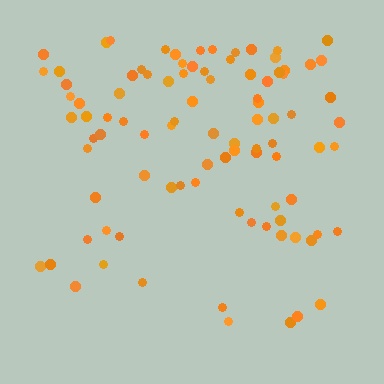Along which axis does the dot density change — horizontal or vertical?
Vertical.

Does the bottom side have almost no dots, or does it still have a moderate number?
Still a moderate number, just noticeably fewer than the top.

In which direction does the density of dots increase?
From bottom to top, with the top side densest.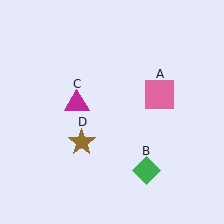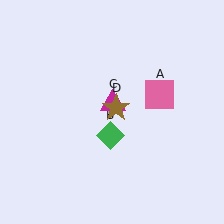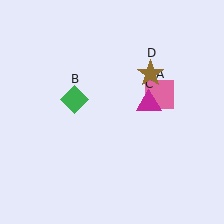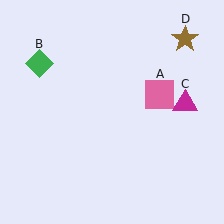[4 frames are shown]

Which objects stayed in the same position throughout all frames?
Pink square (object A) remained stationary.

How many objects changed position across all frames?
3 objects changed position: green diamond (object B), magenta triangle (object C), brown star (object D).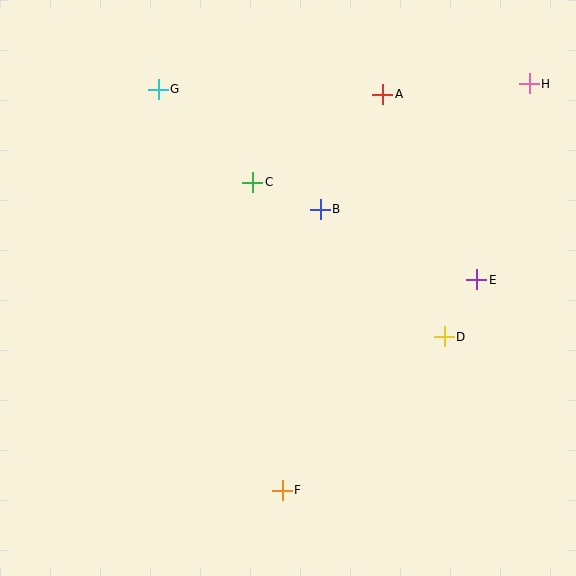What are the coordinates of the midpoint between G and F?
The midpoint between G and F is at (220, 290).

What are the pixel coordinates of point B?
Point B is at (320, 209).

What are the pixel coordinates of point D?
Point D is at (444, 337).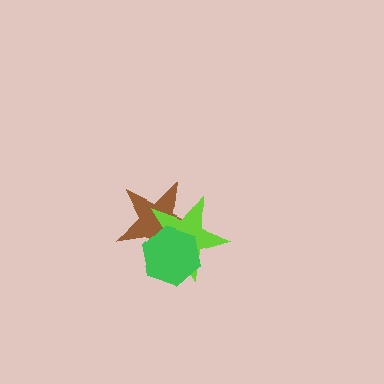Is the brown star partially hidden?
Yes, it is partially covered by another shape.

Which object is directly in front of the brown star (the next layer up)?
The lime star is directly in front of the brown star.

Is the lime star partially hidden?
Yes, it is partially covered by another shape.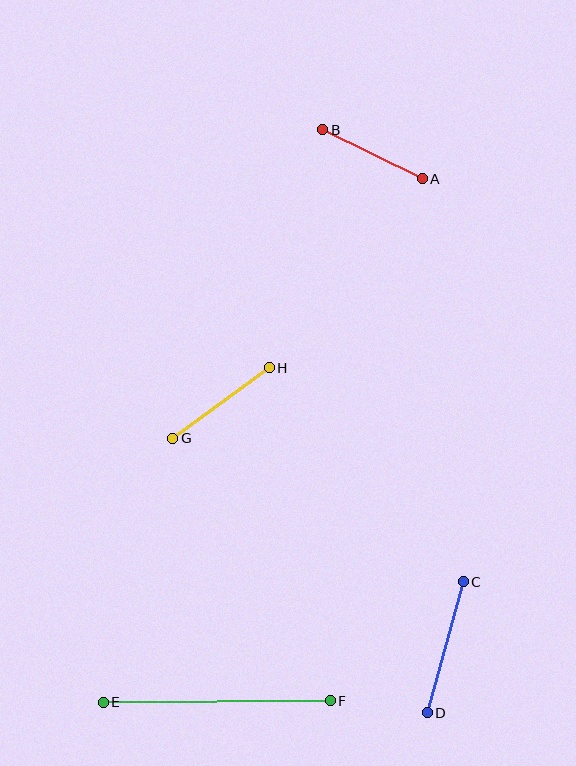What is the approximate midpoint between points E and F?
The midpoint is at approximately (217, 701) pixels.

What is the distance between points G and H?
The distance is approximately 120 pixels.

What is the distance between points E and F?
The distance is approximately 227 pixels.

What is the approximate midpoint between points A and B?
The midpoint is at approximately (372, 154) pixels.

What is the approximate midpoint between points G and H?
The midpoint is at approximately (221, 403) pixels.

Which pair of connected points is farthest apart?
Points E and F are farthest apart.